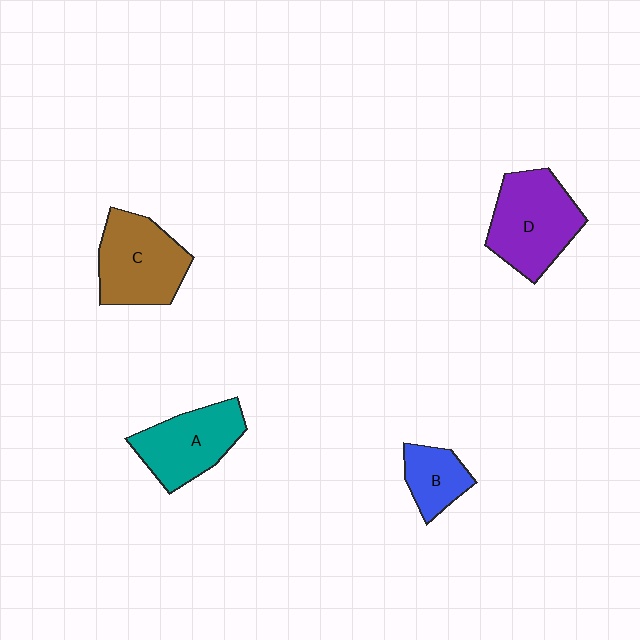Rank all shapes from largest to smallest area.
From largest to smallest: D (purple), C (brown), A (teal), B (blue).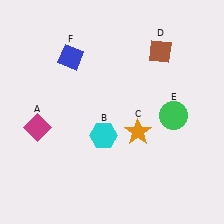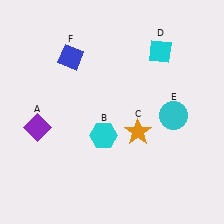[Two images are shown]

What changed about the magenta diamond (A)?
In Image 1, A is magenta. In Image 2, it changed to purple.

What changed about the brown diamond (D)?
In Image 1, D is brown. In Image 2, it changed to cyan.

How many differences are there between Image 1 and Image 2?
There are 3 differences between the two images.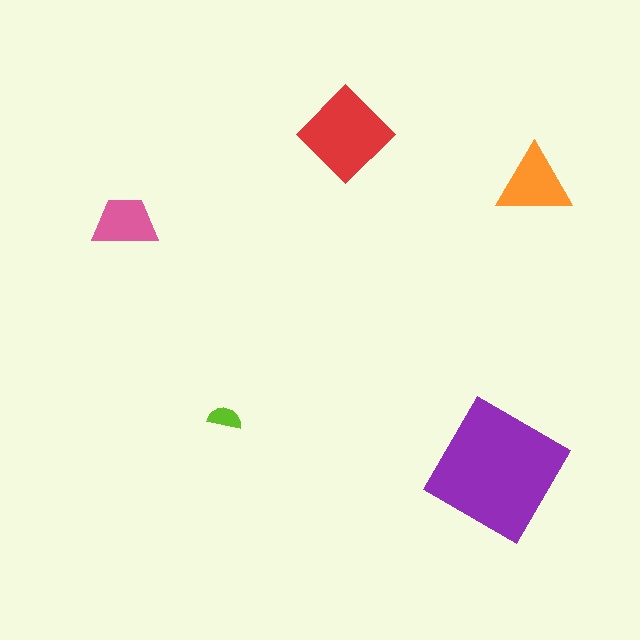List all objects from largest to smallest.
The purple diamond, the red diamond, the orange triangle, the pink trapezoid, the lime semicircle.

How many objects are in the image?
There are 5 objects in the image.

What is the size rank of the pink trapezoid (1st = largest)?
4th.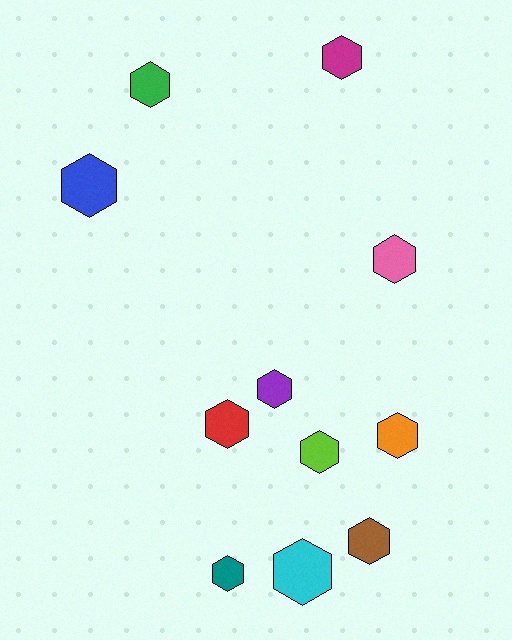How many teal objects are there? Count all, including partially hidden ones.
There is 1 teal object.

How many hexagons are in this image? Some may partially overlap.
There are 11 hexagons.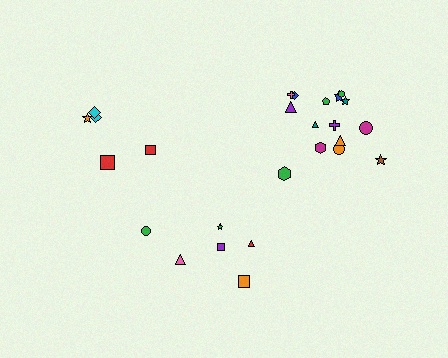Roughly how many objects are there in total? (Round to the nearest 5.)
Roughly 25 objects in total.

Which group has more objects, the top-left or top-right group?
The top-right group.